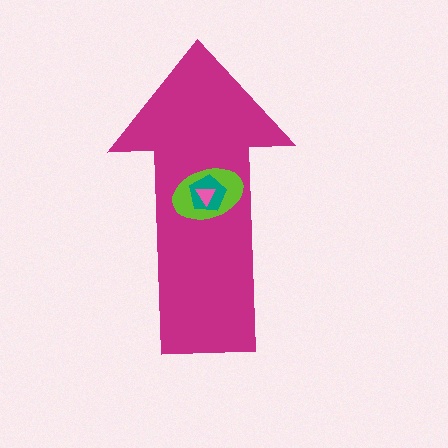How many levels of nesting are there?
4.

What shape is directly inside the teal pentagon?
The pink triangle.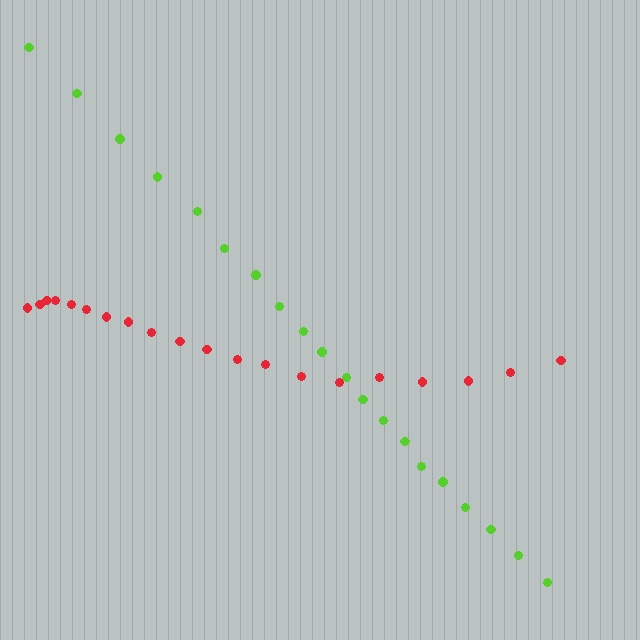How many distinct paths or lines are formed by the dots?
There are 2 distinct paths.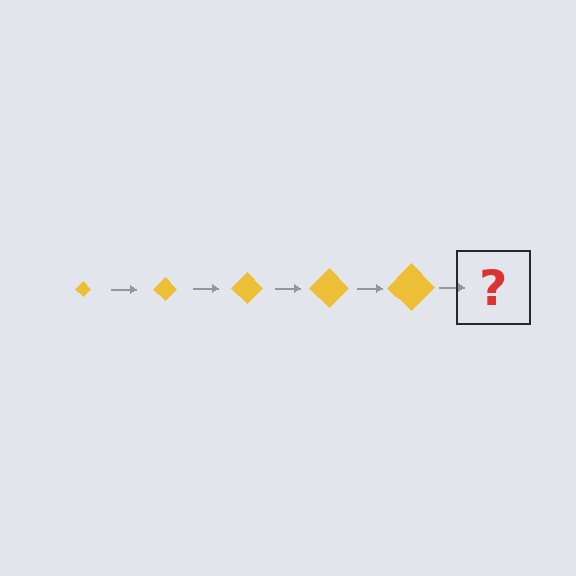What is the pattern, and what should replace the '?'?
The pattern is that the diamond gets progressively larger each step. The '?' should be a yellow diamond, larger than the previous one.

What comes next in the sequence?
The next element should be a yellow diamond, larger than the previous one.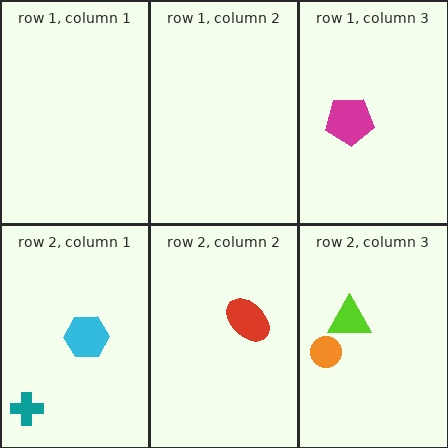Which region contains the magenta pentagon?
The row 1, column 3 region.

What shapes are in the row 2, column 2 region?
The red ellipse.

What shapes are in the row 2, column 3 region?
The lime triangle, the orange circle.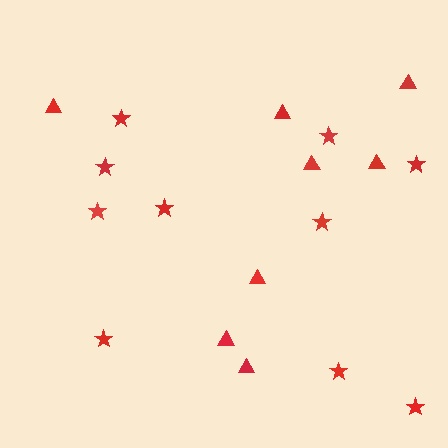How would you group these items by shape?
There are 2 groups: one group of stars (10) and one group of triangles (8).